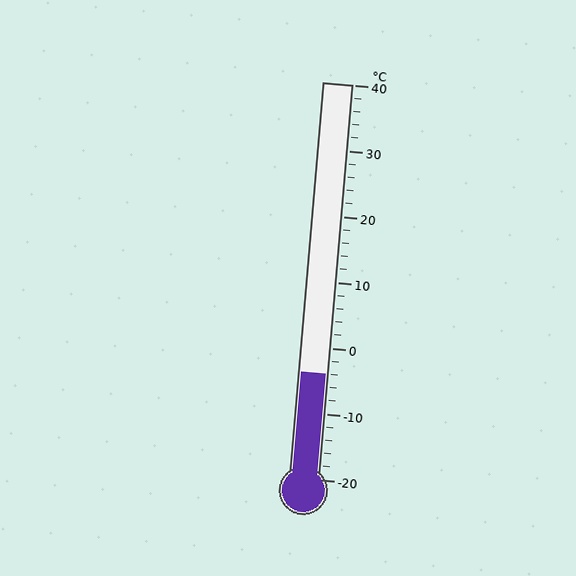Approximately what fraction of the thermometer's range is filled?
The thermometer is filled to approximately 25% of its range.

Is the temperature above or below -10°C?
The temperature is above -10°C.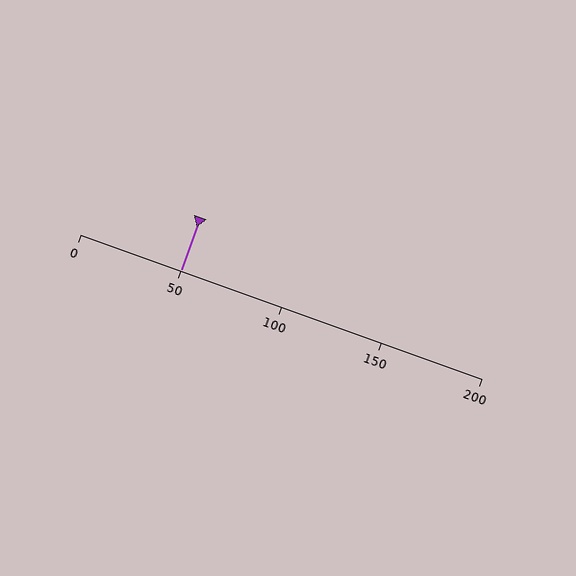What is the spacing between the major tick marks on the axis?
The major ticks are spaced 50 apart.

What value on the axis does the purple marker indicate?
The marker indicates approximately 50.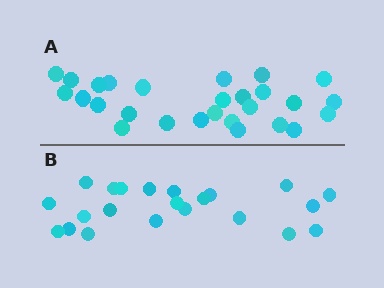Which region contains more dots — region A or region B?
Region A (the top region) has more dots.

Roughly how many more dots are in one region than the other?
Region A has about 5 more dots than region B.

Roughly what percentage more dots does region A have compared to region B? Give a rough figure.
About 25% more.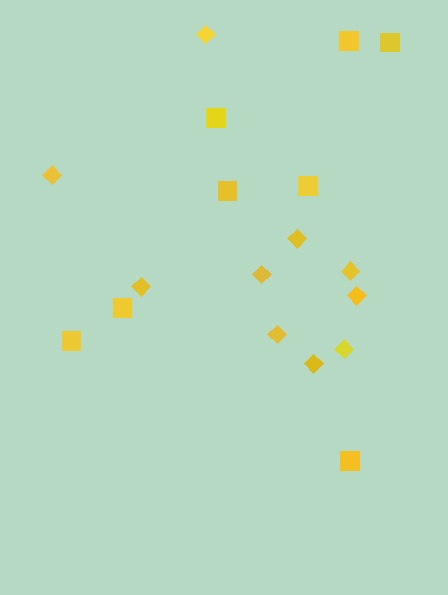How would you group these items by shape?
There are 2 groups: one group of squares (8) and one group of diamonds (10).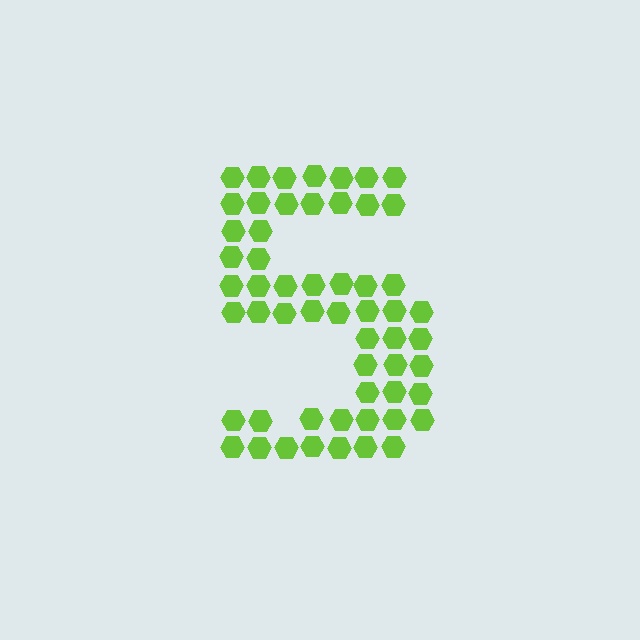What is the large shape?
The large shape is the digit 5.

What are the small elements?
The small elements are hexagons.